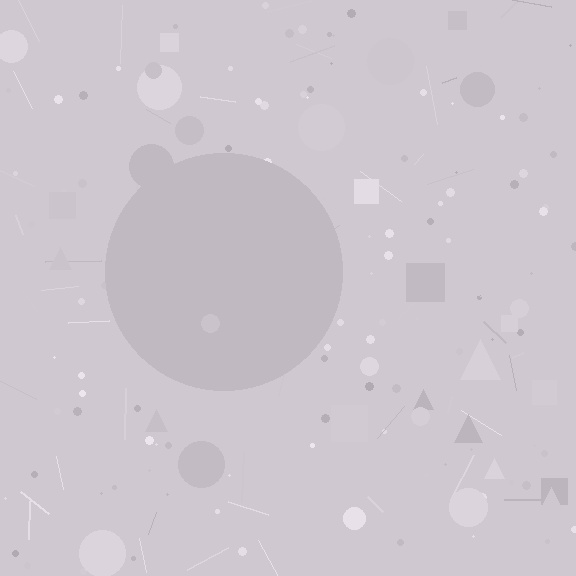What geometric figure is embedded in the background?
A circle is embedded in the background.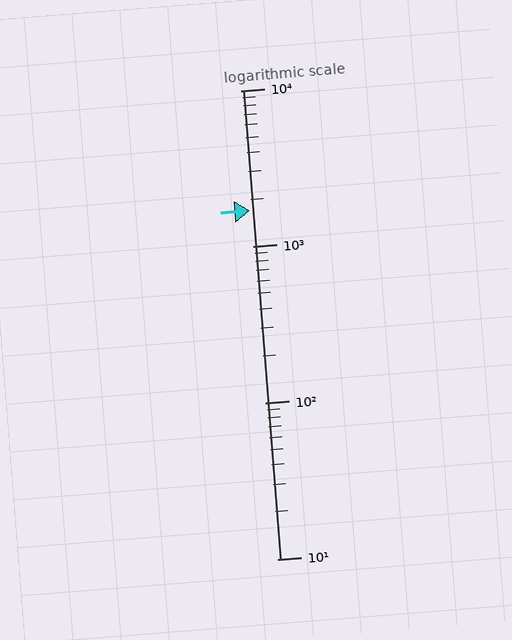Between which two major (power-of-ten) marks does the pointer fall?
The pointer is between 1000 and 10000.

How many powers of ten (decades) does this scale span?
The scale spans 3 decades, from 10 to 10000.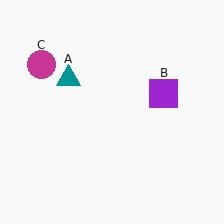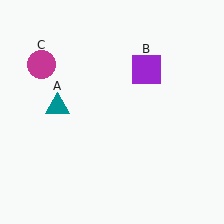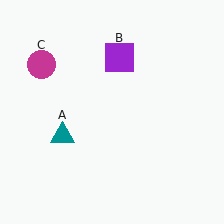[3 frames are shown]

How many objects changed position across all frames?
2 objects changed position: teal triangle (object A), purple square (object B).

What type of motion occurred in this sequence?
The teal triangle (object A), purple square (object B) rotated counterclockwise around the center of the scene.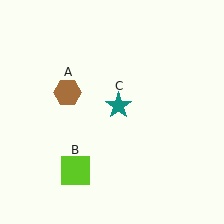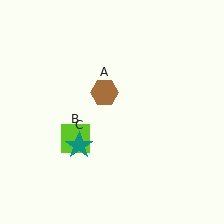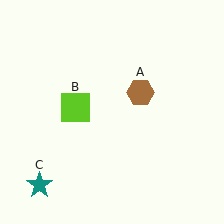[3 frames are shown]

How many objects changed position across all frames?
3 objects changed position: brown hexagon (object A), lime square (object B), teal star (object C).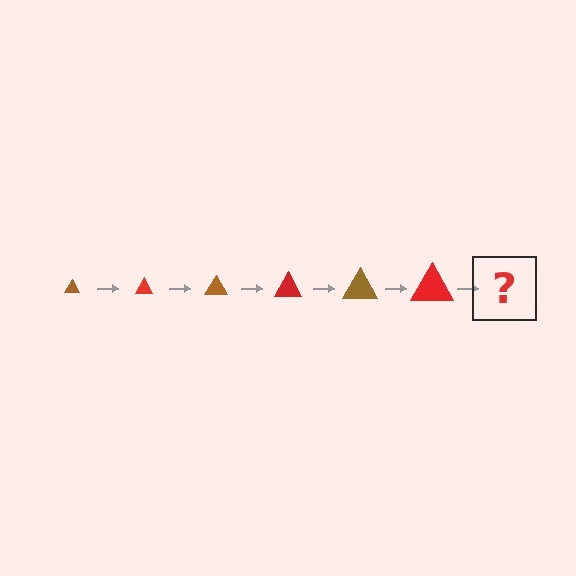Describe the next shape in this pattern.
It should be a brown triangle, larger than the previous one.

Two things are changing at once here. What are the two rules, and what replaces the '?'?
The two rules are that the triangle grows larger each step and the color cycles through brown and red. The '?' should be a brown triangle, larger than the previous one.